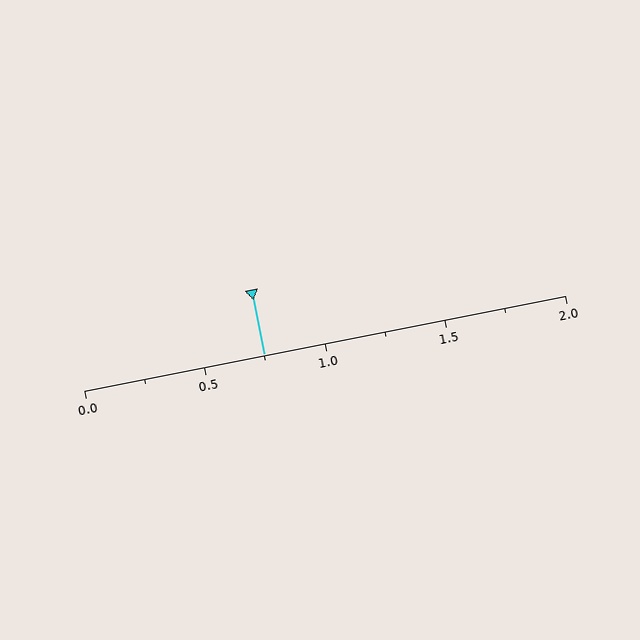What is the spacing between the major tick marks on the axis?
The major ticks are spaced 0.5 apart.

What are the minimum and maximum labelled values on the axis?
The axis runs from 0.0 to 2.0.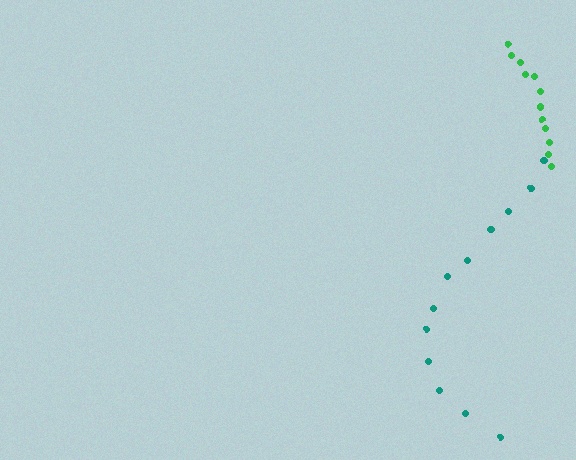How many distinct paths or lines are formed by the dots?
There are 2 distinct paths.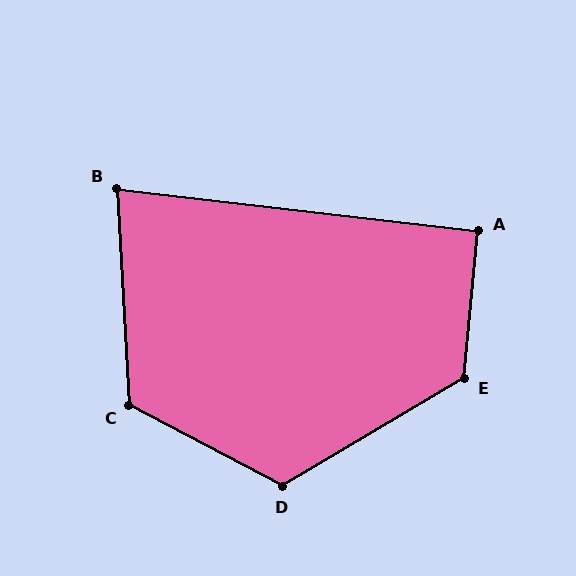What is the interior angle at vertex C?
Approximately 121 degrees (obtuse).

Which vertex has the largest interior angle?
E, at approximately 126 degrees.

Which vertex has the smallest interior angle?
B, at approximately 80 degrees.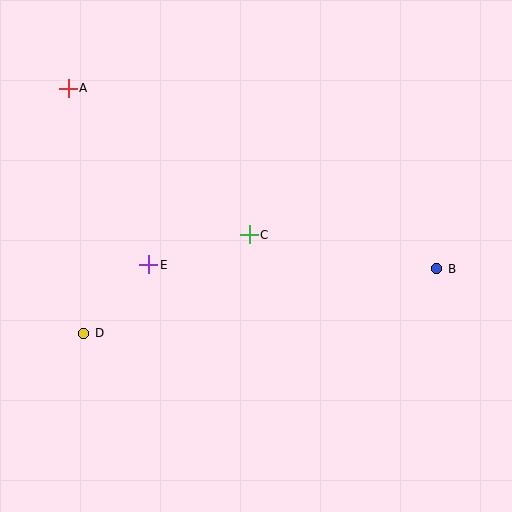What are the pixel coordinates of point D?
Point D is at (84, 333).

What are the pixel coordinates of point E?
Point E is at (149, 265).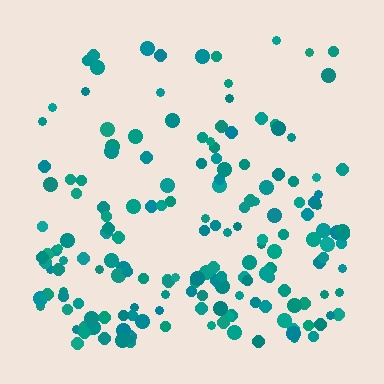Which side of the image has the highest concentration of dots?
The bottom.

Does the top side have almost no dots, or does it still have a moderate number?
Still a moderate number, just noticeably fewer than the bottom.